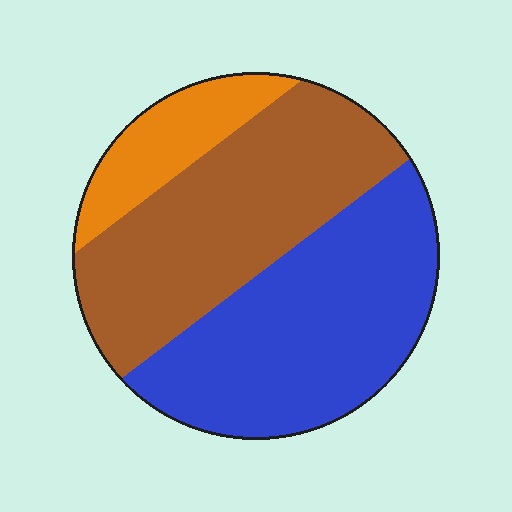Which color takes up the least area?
Orange, at roughly 15%.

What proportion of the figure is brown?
Brown takes up between a quarter and a half of the figure.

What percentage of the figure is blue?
Blue covers around 45% of the figure.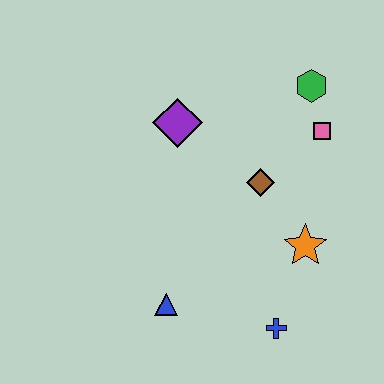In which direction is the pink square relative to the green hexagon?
The pink square is below the green hexagon.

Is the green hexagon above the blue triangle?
Yes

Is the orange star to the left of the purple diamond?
No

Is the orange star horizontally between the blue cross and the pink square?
Yes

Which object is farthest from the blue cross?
The green hexagon is farthest from the blue cross.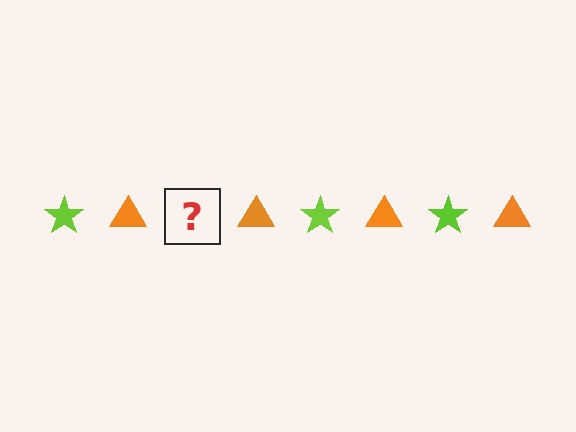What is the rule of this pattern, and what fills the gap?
The rule is that the pattern alternates between lime star and orange triangle. The gap should be filled with a lime star.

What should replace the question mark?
The question mark should be replaced with a lime star.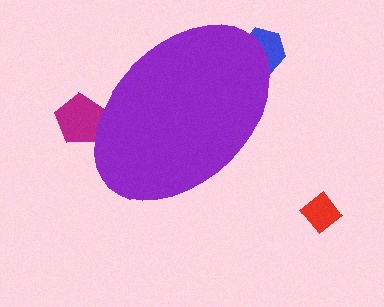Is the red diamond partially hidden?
No, the red diamond is fully visible.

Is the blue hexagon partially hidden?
Yes, the blue hexagon is partially hidden behind the purple ellipse.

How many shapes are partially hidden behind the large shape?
2 shapes are partially hidden.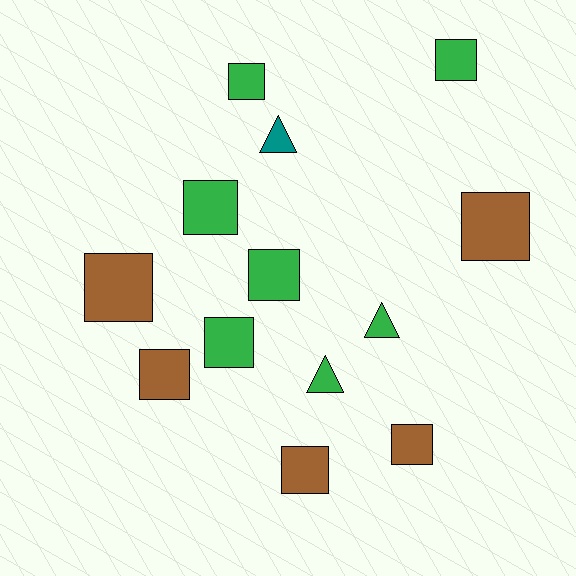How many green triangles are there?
There are 2 green triangles.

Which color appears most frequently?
Green, with 7 objects.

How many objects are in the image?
There are 13 objects.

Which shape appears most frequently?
Square, with 10 objects.